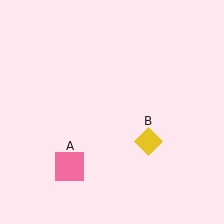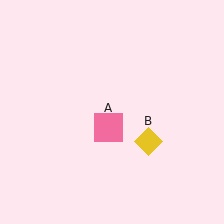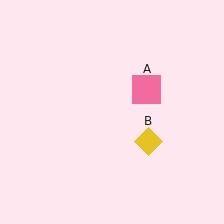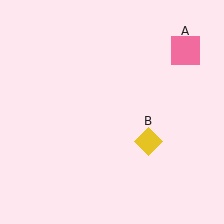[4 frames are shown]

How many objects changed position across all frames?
1 object changed position: pink square (object A).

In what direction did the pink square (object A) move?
The pink square (object A) moved up and to the right.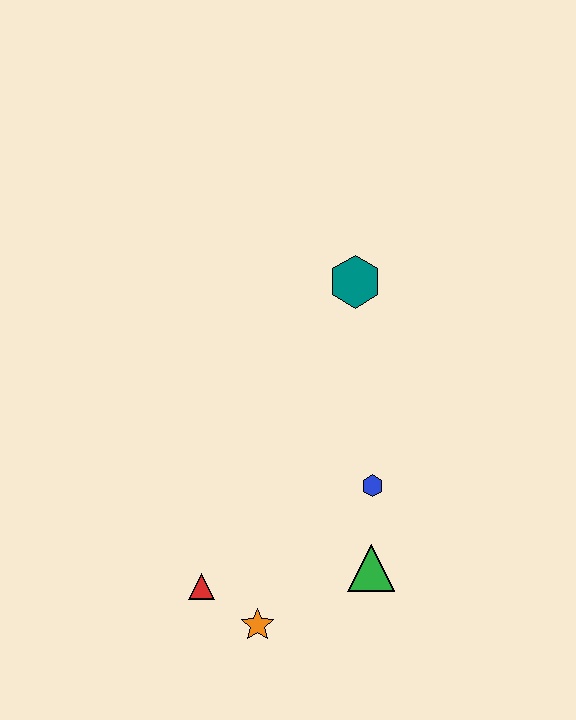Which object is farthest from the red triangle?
The teal hexagon is farthest from the red triangle.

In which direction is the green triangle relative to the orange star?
The green triangle is to the right of the orange star.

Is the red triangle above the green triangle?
No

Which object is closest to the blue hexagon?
The green triangle is closest to the blue hexagon.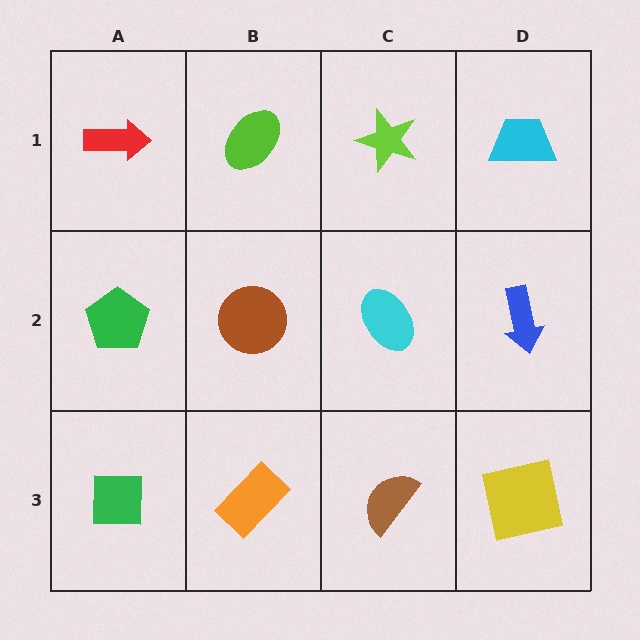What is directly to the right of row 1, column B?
A lime star.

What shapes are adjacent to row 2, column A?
A red arrow (row 1, column A), a green square (row 3, column A), a brown circle (row 2, column B).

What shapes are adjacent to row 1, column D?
A blue arrow (row 2, column D), a lime star (row 1, column C).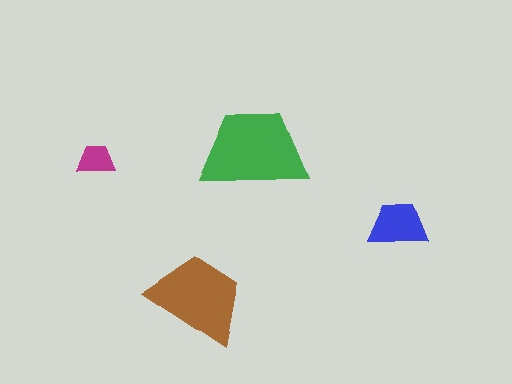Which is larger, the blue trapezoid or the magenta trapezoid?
The blue one.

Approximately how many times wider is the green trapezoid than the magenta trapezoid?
About 3 times wider.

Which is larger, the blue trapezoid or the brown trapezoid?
The brown one.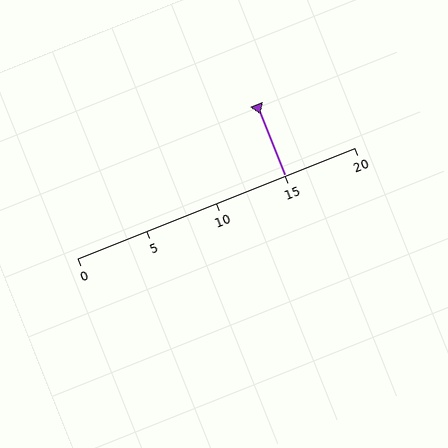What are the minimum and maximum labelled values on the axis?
The axis runs from 0 to 20.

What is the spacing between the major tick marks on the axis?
The major ticks are spaced 5 apart.